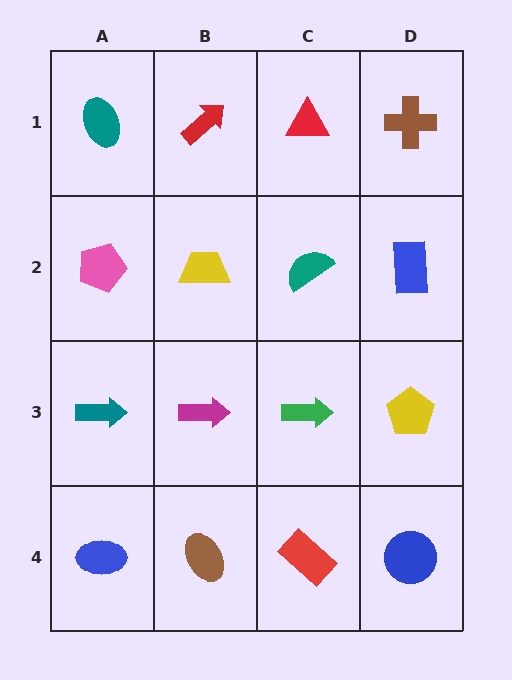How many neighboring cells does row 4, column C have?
3.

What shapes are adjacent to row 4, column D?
A yellow pentagon (row 3, column D), a red rectangle (row 4, column C).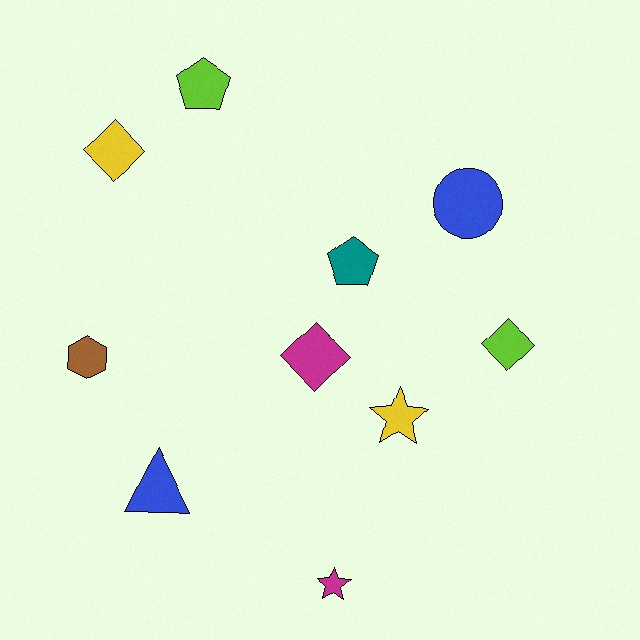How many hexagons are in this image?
There is 1 hexagon.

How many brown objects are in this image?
There is 1 brown object.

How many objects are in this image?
There are 10 objects.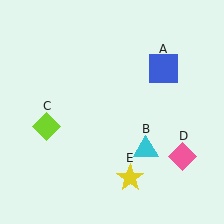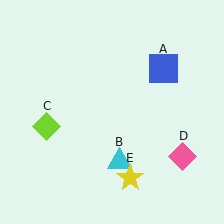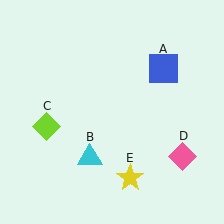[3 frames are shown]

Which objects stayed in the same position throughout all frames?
Blue square (object A) and lime diamond (object C) and pink diamond (object D) and yellow star (object E) remained stationary.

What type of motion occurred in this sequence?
The cyan triangle (object B) rotated clockwise around the center of the scene.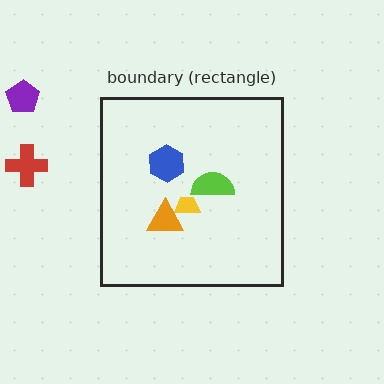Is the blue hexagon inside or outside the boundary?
Inside.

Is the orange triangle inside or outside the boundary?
Inside.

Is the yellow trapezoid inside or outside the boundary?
Inside.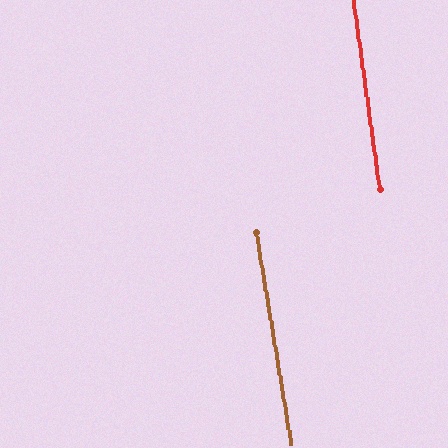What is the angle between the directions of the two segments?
Approximately 2 degrees.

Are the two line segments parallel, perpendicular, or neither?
Parallel — their directions differ by only 1.6°.